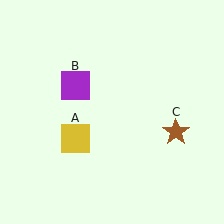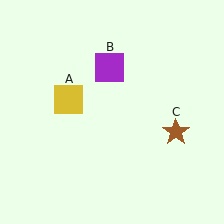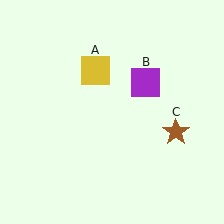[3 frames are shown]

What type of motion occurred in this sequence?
The yellow square (object A), purple square (object B) rotated clockwise around the center of the scene.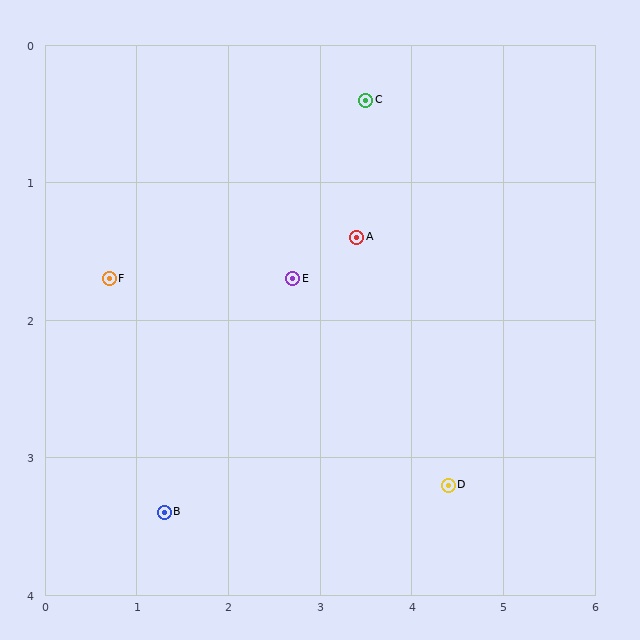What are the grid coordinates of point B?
Point B is at approximately (1.3, 3.4).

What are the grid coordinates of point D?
Point D is at approximately (4.4, 3.2).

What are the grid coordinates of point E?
Point E is at approximately (2.7, 1.7).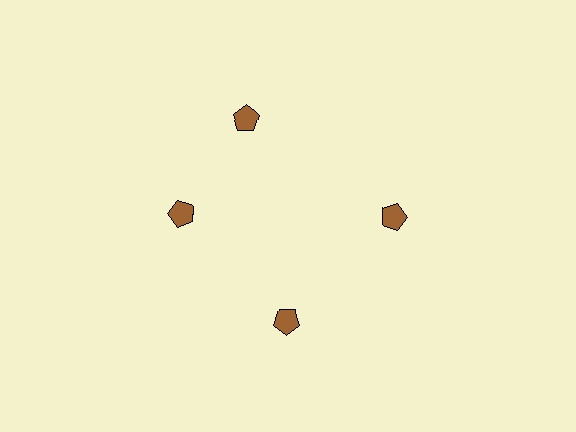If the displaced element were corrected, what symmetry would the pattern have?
It would have 4-fold rotational symmetry — the pattern would map onto itself every 90 degrees.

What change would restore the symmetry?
The symmetry would be restored by rotating it back into even spacing with its neighbors so that all 4 pentagons sit at equal angles and equal distance from the center.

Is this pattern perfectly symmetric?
No. The 4 brown pentagons are arranged in a ring, but one element near the 12 o'clock position is rotated out of alignment along the ring, breaking the 4-fold rotational symmetry.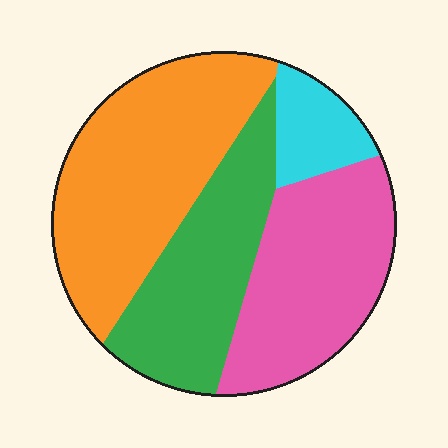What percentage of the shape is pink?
Pink covers about 30% of the shape.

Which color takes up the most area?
Orange, at roughly 35%.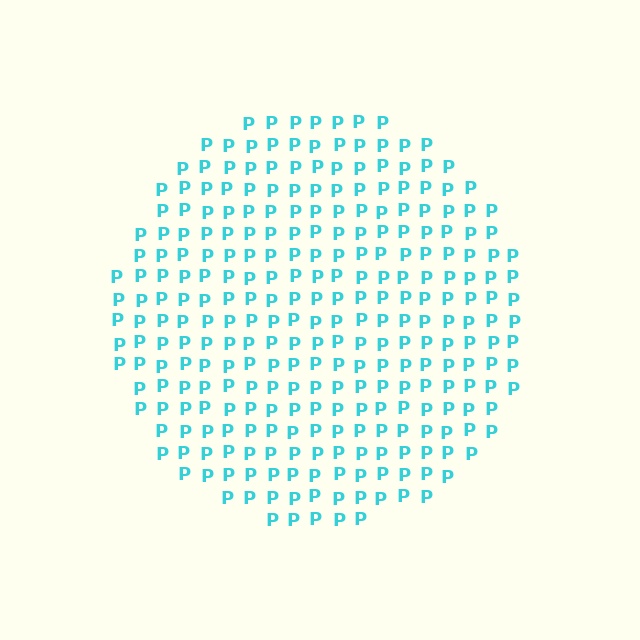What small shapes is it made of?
It is made of small letter P's.